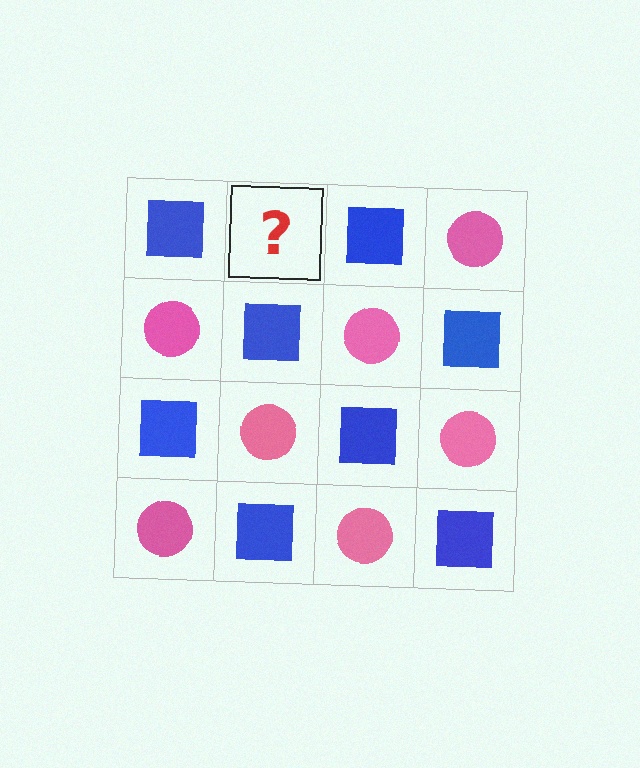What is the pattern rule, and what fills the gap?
The rule is that it alternates blue square and pink circle in a checkerboard pattern. The gap should be filled with a pink circle.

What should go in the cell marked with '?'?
The missing cell should contain a pink circle.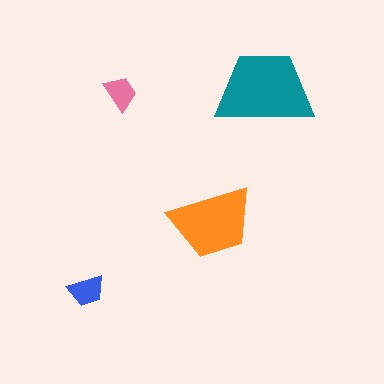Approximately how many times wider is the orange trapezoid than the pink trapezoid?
About 2.5 times wider.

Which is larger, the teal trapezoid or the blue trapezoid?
The teal one.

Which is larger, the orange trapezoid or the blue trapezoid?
The orange one.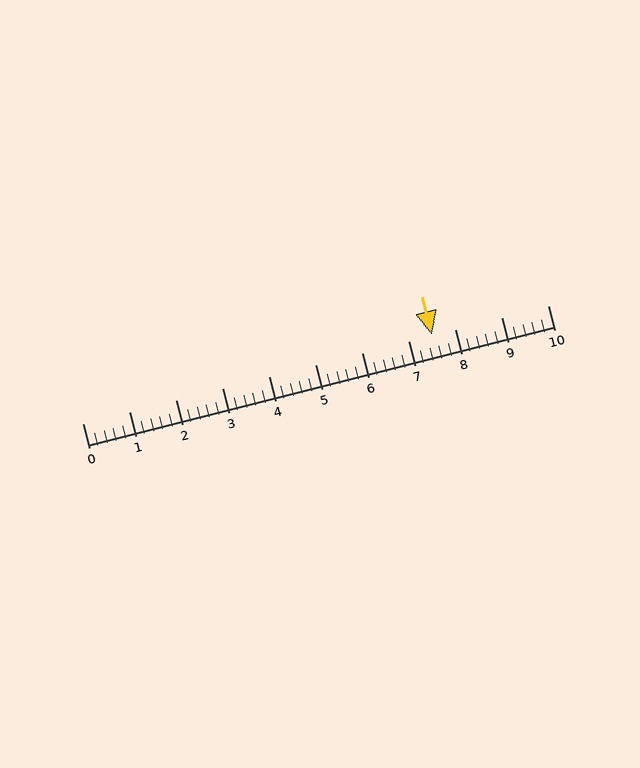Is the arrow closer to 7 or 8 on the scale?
The arrow is closer to 8.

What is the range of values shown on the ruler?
The ruler shows values from 0 to 10.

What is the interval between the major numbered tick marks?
The major tick marks are spaced 1 units apart.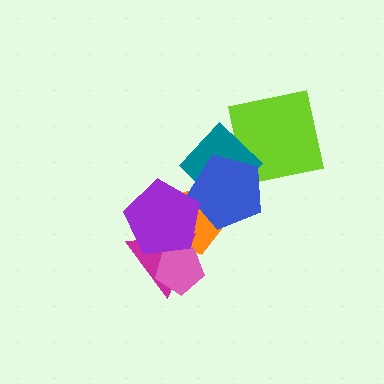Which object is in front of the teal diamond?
The blue pentagon is in front of the teal diamond.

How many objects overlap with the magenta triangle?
3 objects overlap with the magenta triangle.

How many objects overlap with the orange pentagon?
5 objects overlap with the orange pentagon.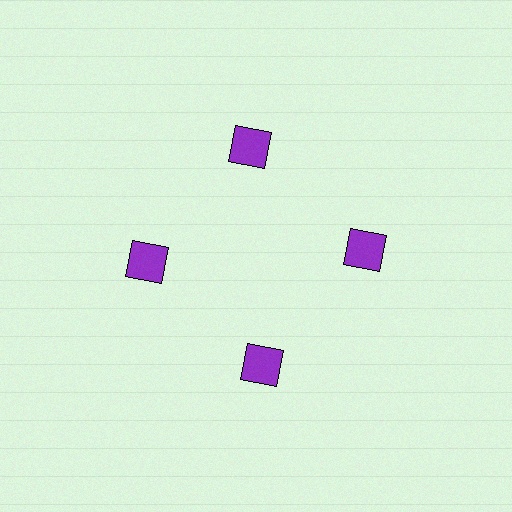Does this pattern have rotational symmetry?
Yes, this pattern has 4-fold rotational symmetry. It looks the same after rotating 90 degrees around the center.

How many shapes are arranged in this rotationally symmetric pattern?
There are 4 shapes, arranged in 4 groups of 1.